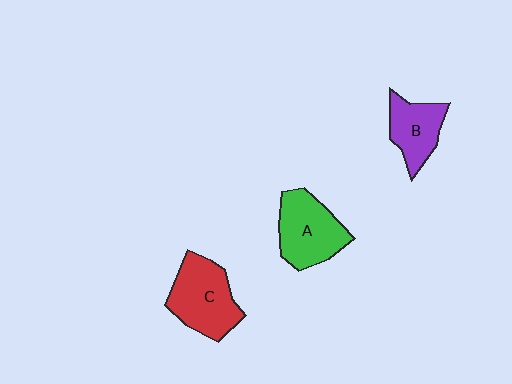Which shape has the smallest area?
Shape B (purple).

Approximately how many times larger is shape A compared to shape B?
Approximately 1.4 times.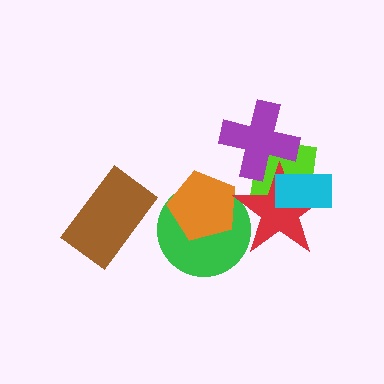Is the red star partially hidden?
Yes, it is partially covered by another shape.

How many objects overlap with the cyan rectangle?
2 objects overlap with the cyan rectangle.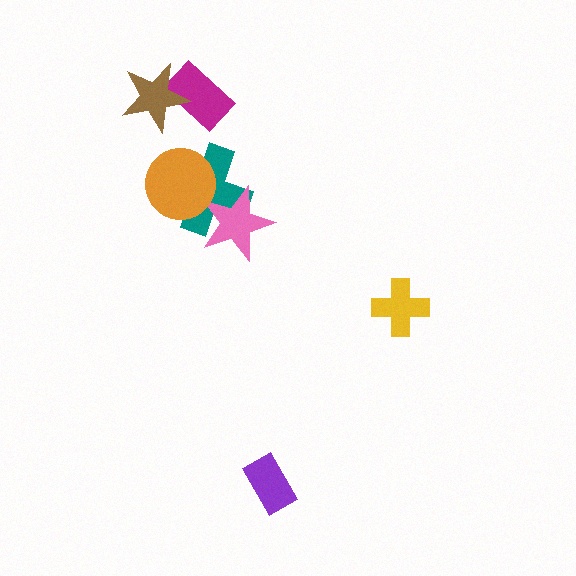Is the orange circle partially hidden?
No, no other shape covers it.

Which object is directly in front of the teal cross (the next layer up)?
The pink star is directly in front of the teal cross.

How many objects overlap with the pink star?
1 object overlaps with the pink star.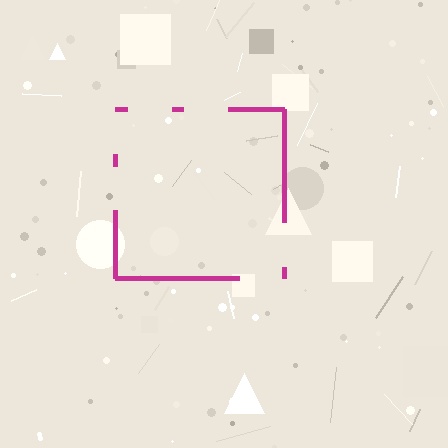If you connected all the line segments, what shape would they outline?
They would outline a square.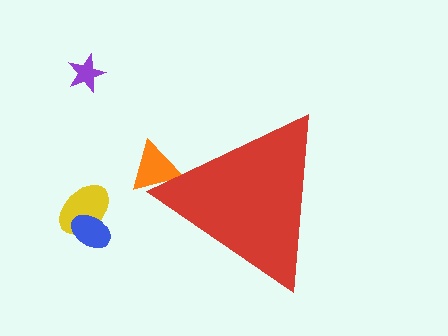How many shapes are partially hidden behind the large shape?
1 shape is partially hidden.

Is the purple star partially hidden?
No, the purple star is fully visible.